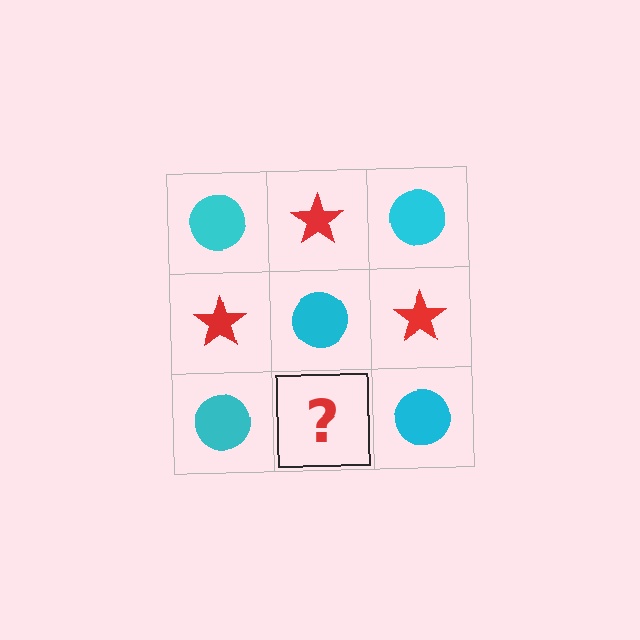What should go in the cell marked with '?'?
The missing cell should contain a red star.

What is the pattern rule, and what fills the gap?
The rule is that it alternates cyan circle and red star in a checkerboard pattern. The gap should be filled with a red star.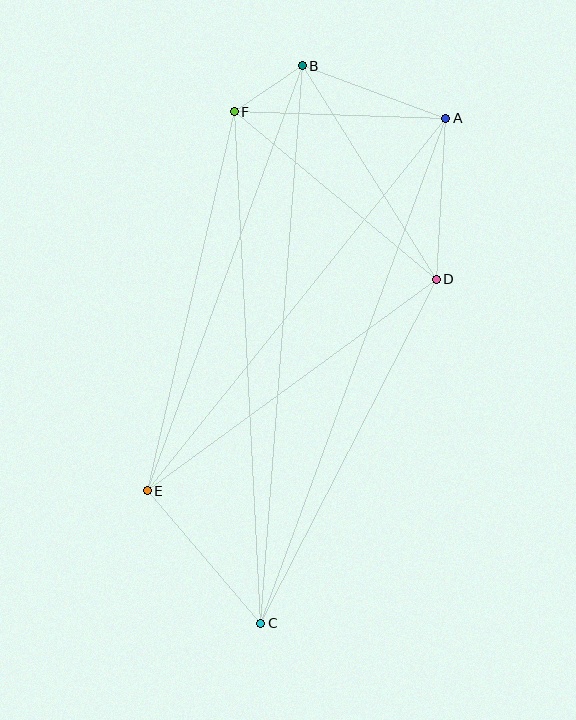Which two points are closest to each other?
Points B and F are closest to each other.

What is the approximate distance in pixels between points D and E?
The distance between D and E is approximately 358 pixels.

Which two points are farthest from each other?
Points B and C are farthest from each other.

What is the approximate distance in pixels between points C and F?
The distance between C and F is approximately 512 pixels.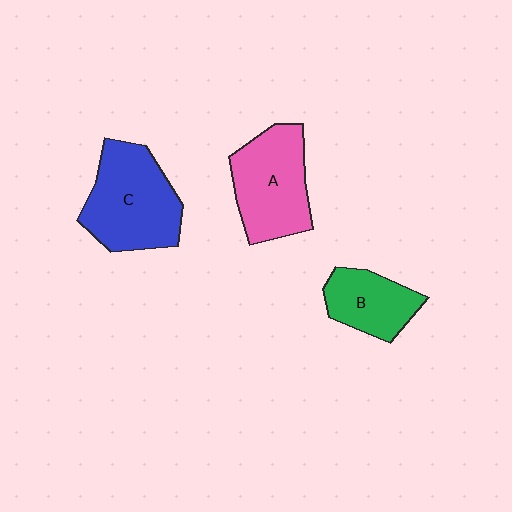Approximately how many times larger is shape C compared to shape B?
Approximately 1.7 times.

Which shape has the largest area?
Shape C (blue).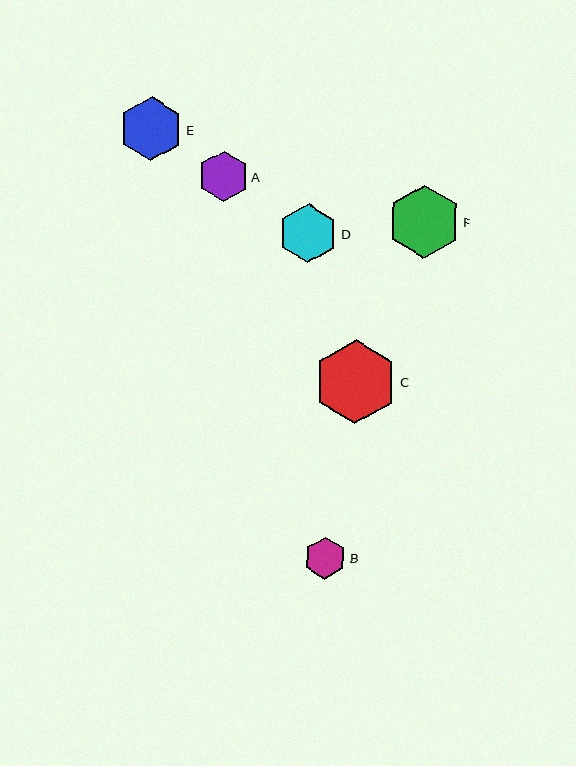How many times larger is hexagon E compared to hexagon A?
Hexagon E is approximately 1.3 times the size of hexagon A.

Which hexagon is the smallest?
Hexagon B is the smallest with a size of approximately 42 pixels.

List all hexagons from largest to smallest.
From largest to smallest: C, F, E, D, A, B.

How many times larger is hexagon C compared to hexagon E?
Hexagon C is approximately 1.3 times the size of hexagon E.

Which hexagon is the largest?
Hexagon C is the largest with a size of approximately 83 pixels.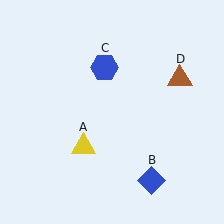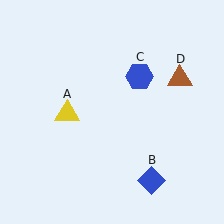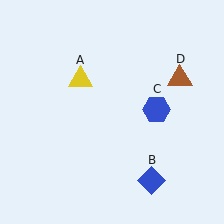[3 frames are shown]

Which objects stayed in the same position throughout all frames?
Blue diamond (object B) and brown triangle (object D) remained stationary.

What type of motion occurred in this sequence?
The yellow triangle (object A), blue hexagon (object C) rotated clockwise around the center of the scene.